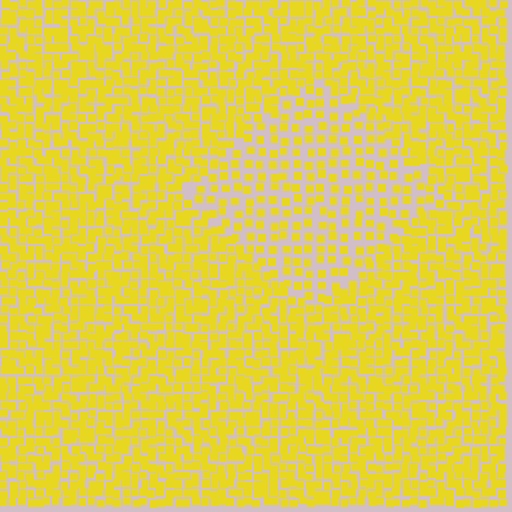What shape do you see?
I see a diamond.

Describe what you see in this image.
The image contains small yellow elements arranged at two different densities. A diamond-shaped region is visible where the elements are less densely packed than the surrounding area.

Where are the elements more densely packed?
The elements are more densely packed outside the diamond boundary.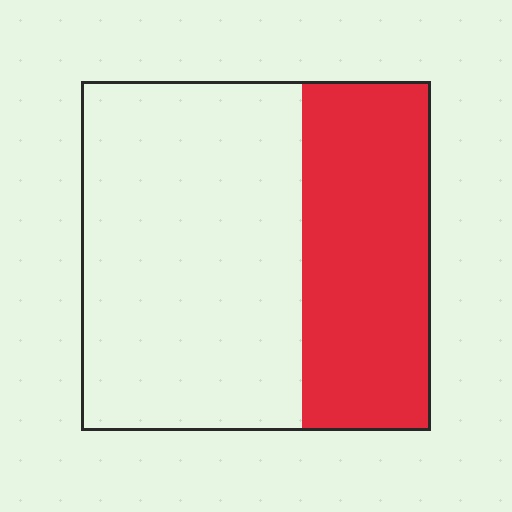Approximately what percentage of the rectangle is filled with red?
Approximately 35%.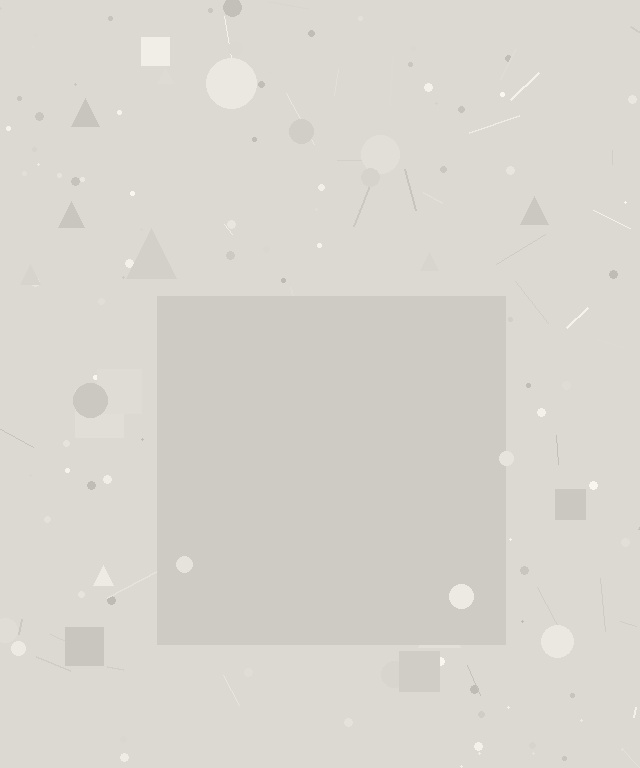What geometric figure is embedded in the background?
A square is embedded in the background.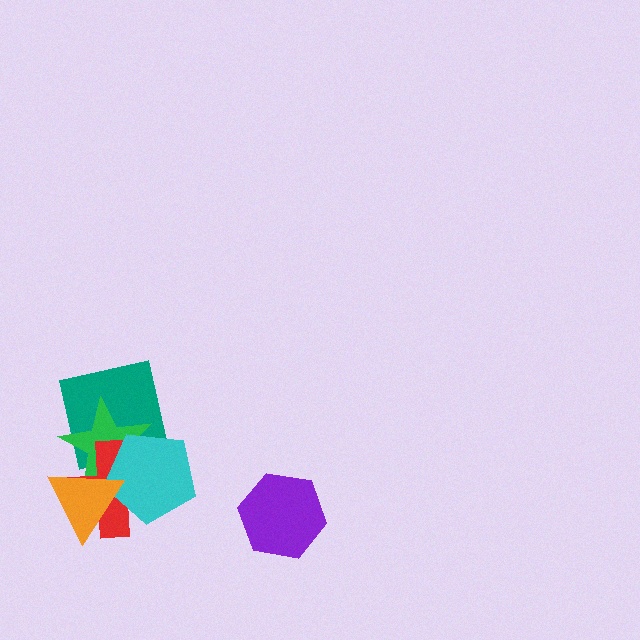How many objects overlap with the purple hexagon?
0 objects overlap with the purple hexagon.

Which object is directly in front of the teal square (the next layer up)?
The green star is directly in front of the teal square.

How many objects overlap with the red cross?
4 objects overlap with the red cross.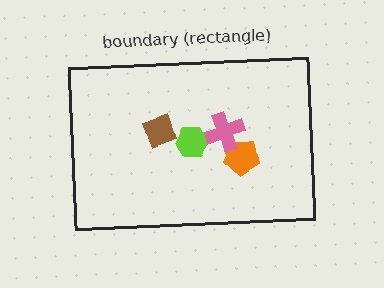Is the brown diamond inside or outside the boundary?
Inside.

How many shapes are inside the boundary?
4 inside, 0 outside.